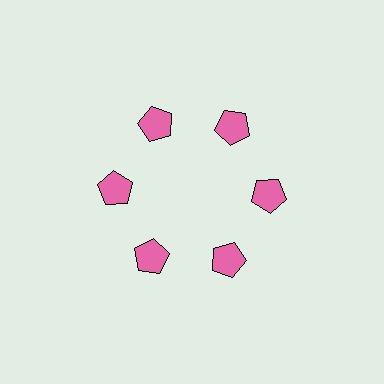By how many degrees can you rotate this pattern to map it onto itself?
The pattern maps onto itself every 60 degrees of rotation.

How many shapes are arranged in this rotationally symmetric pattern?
There are 6 shapes, arranged in 6 groups of 1.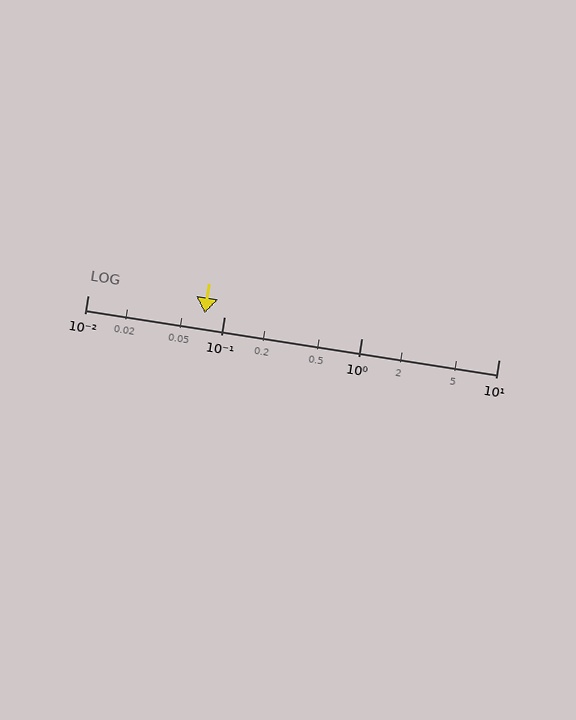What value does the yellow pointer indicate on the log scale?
The pointer indicates approximately 0.072.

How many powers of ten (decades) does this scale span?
The scale spans 3 decades, from 0.01 to 10.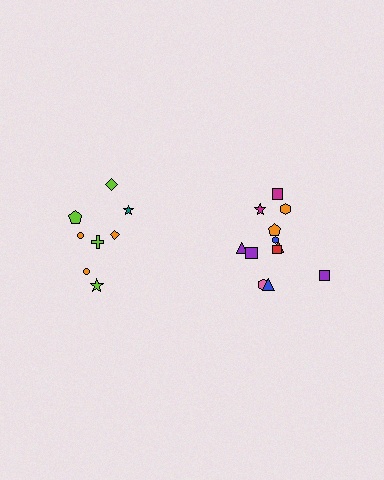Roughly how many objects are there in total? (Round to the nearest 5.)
Roughly 20 objects in total.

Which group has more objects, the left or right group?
The right group.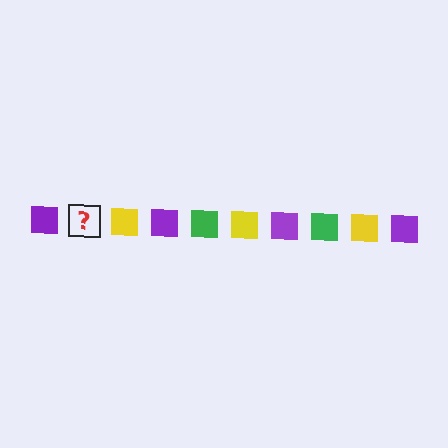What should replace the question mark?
The question mark should be replaced with a green square.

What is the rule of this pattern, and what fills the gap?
The rule is that the pattern cycles through purple, green, yellow squares. The gap should be filled with a green square.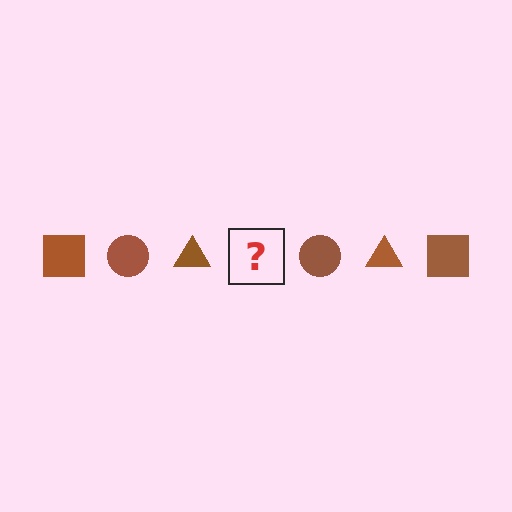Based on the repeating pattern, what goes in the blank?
The blank should be a brown square.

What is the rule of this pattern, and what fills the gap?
The rule is that the pattern cycles through square, circle, triangle shapes in brown. The gap should be filled with a brown square.